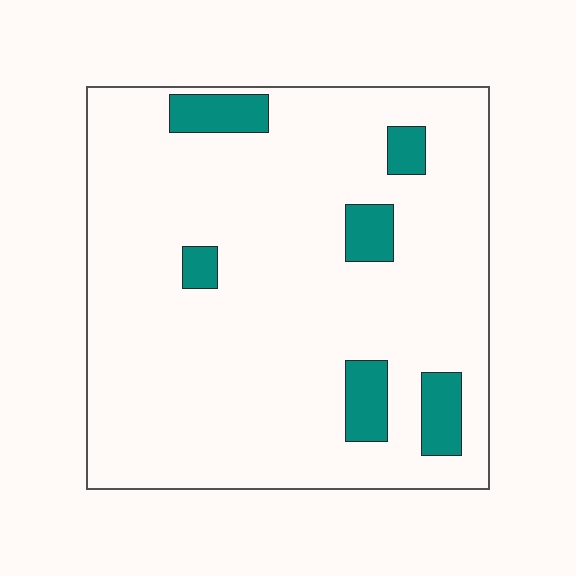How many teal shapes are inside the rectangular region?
6.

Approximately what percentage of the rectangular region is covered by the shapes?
Approximately 10%.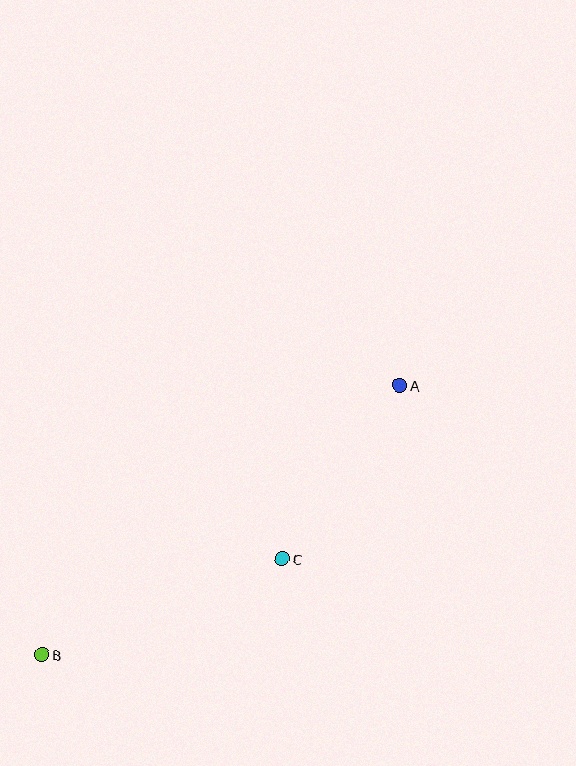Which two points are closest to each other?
Points A and C are closest to each other.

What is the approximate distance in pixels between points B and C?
The distance between B and C is approximately 259 pixels.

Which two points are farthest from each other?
Points A and B are farthest from each other.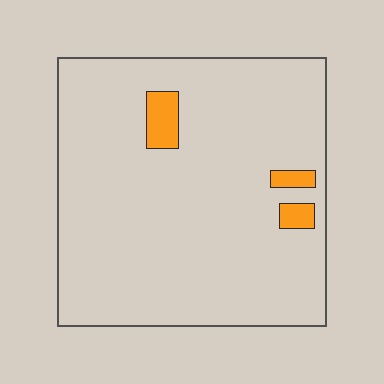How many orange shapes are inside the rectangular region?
3.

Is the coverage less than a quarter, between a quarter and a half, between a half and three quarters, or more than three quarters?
Less than a quarter.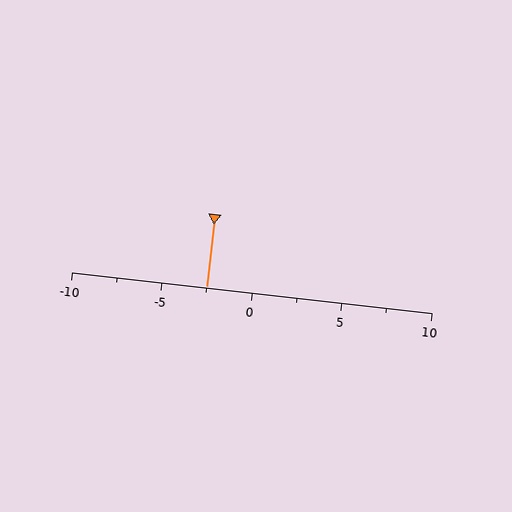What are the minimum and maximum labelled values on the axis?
The axis runs from -10 to 10.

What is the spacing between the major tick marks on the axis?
The major ticks are spaced 5 apart.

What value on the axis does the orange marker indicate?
The marker indicates approximately -2.5.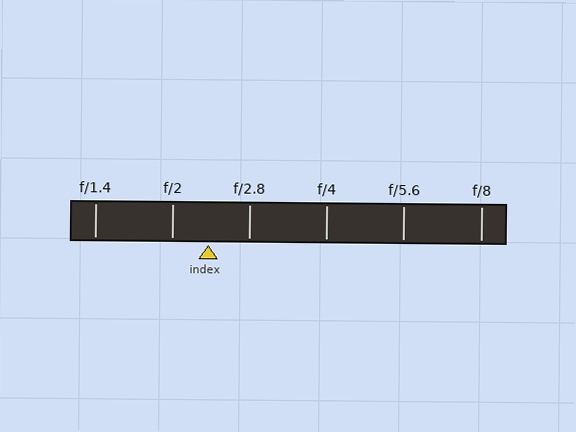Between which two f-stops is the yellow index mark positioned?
The index mark is between f/2 and f/2.8.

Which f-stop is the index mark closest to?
The index mark is closest to f/2.